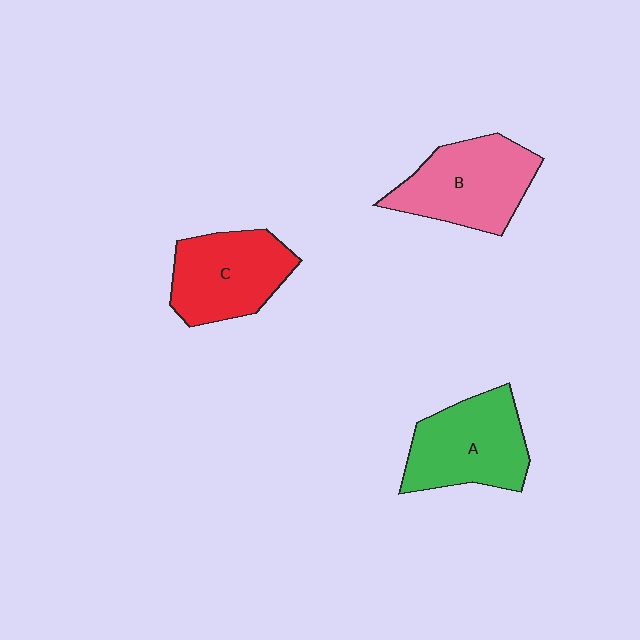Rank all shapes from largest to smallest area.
From largest to smallest: B (pink), A (green), C (red).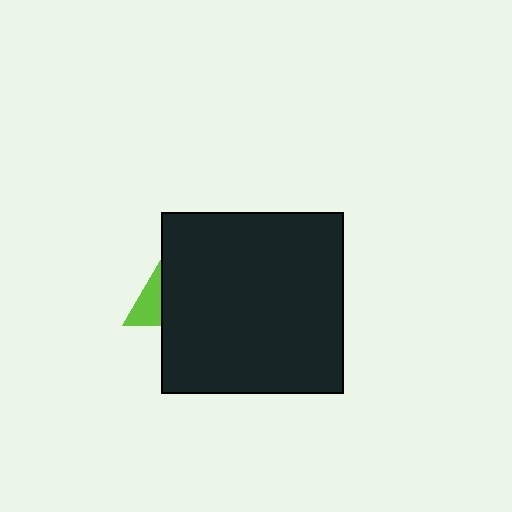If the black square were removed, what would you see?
You would see the complete lime triangle.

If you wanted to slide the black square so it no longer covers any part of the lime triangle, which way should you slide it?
Slide it right — that is the most direct way to separate the two shapes.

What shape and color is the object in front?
The object in front is a black square.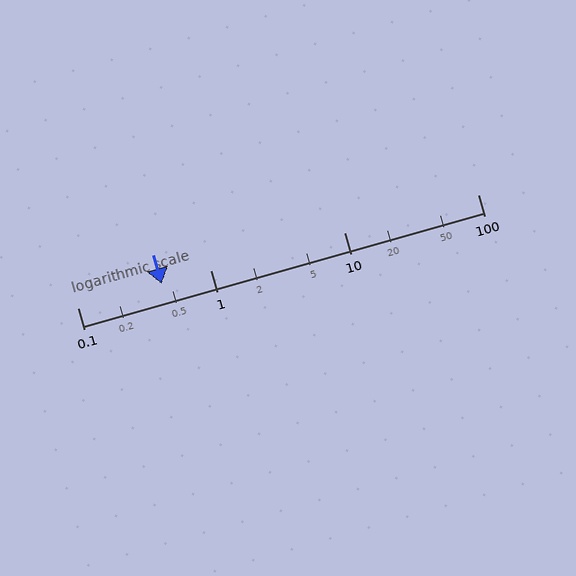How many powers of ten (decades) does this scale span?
The scale spans 3 decades, from 0.1 to 100.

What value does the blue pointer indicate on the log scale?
The pointer indicates approximately 0.43.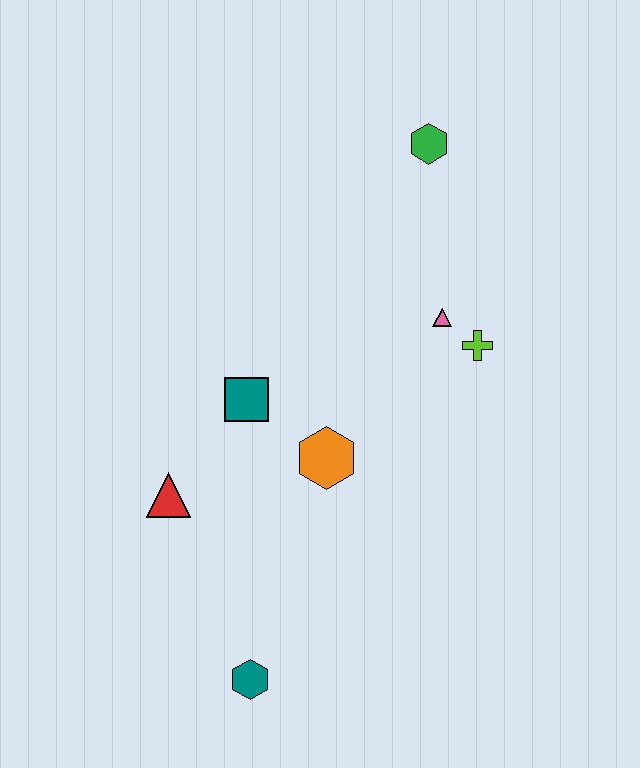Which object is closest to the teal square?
The orange hexagon is closest to the teal square.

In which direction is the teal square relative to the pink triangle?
The teal square is to the left of the pink triangle.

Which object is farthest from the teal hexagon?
The green hexagon is farthest from the teal hexagon.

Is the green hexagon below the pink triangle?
No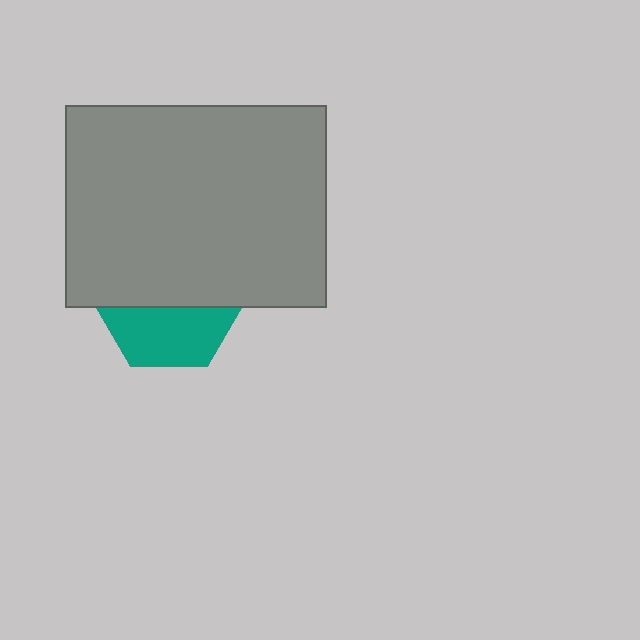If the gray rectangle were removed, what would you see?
You would see the complete teal hexagon.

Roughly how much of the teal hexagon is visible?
A small part of it is visible (roughly 42%).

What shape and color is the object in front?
The object in front is a gray rectangle.